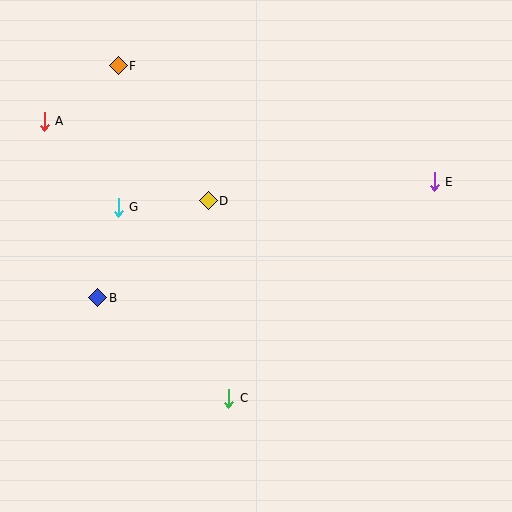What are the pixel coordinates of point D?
Point D is at (208, 201).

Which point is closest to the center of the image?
Point D at (208, 201) is closest to the center.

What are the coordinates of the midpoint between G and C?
The midpoint between G and C is at (174, 303).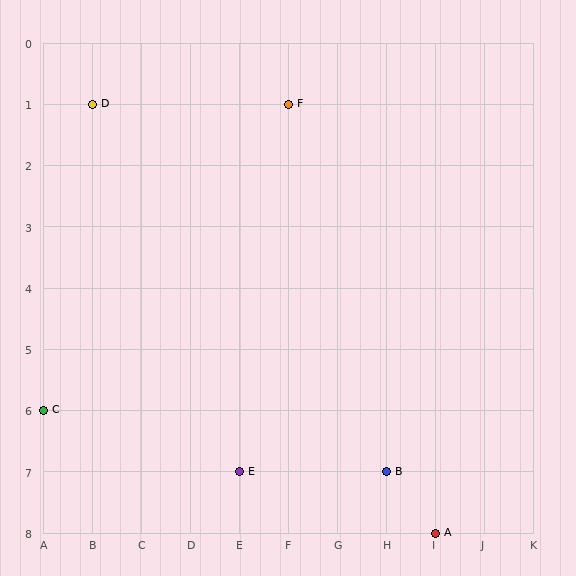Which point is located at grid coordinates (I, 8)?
Point A is at (I, 8).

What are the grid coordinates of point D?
Point D is at grid coordinates (B, 1).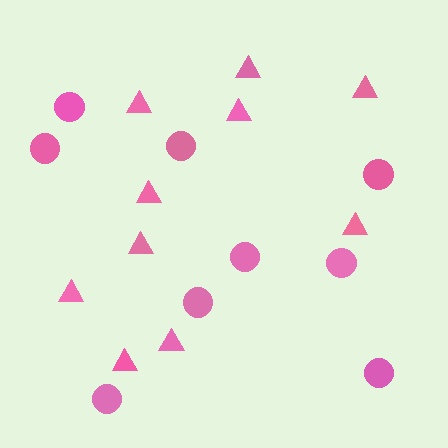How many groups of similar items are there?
There are 2 groups: one group of circles (9) and one group of triangles (10).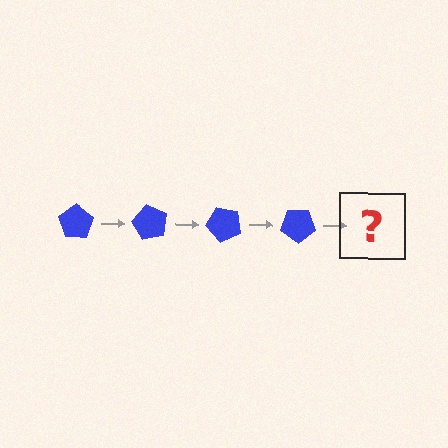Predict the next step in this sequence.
The next step is a blue pentagon rotated 240 degrees.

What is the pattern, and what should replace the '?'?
The pattern is that the pentagon rotates 60 degrees each step. The '?' should be a blue pentagon rotated 240 degrees.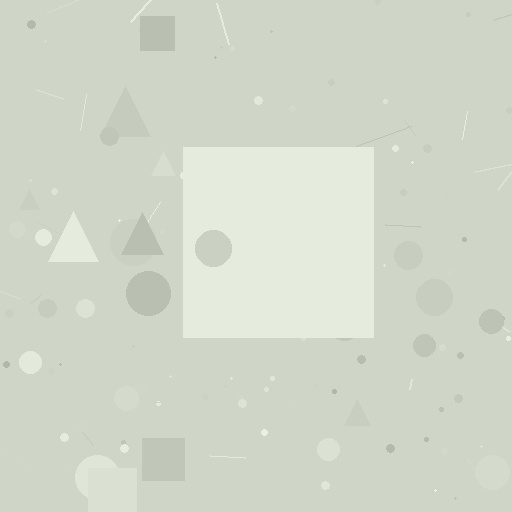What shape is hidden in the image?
A square is hidden in the image.